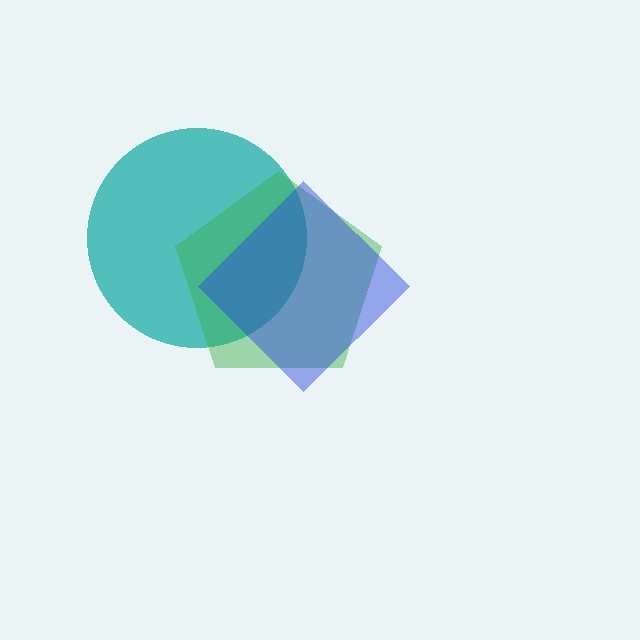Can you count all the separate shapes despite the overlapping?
Yes, there are 3 separate shapes.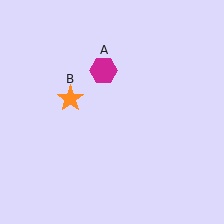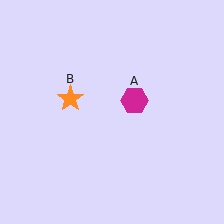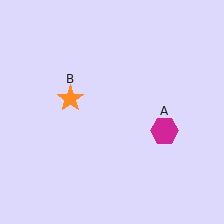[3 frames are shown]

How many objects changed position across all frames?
1 object changed position: magenta hexagon (object A).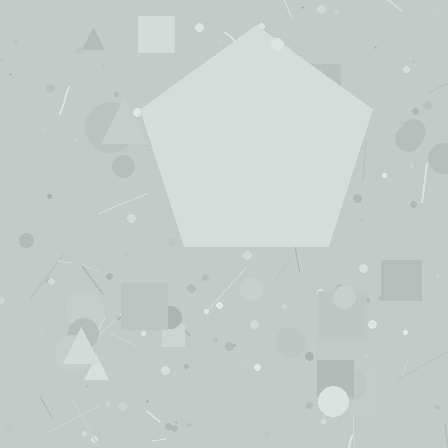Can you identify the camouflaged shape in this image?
The camouflaged shape is a pentagon.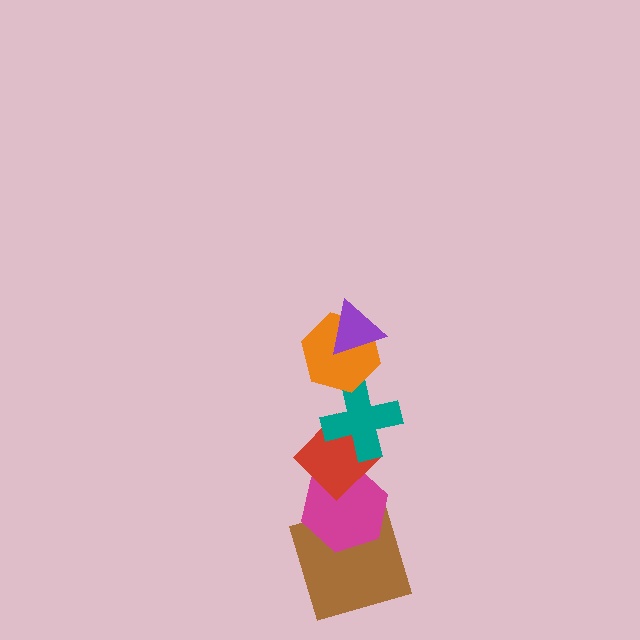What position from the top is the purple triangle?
The purple triangle is 1st from the top.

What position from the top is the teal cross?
The teal cross is 3rd from the top.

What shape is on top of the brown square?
The magenta hexagon is on top of the brown square.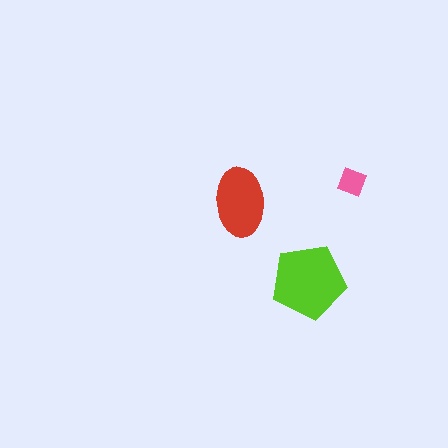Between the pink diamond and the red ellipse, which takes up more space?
The red ellipse.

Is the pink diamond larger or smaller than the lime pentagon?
Smaller.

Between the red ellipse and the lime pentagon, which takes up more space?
The lime pentagon.